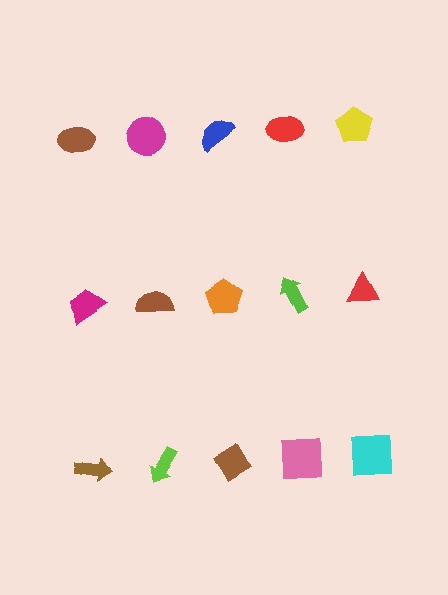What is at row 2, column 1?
A magenta trapezoid.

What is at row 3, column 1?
A brown arrow.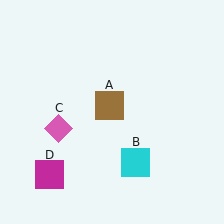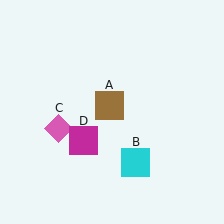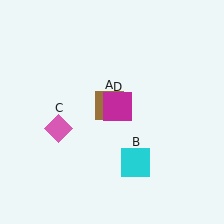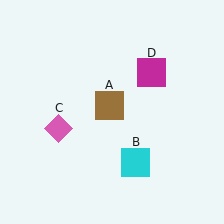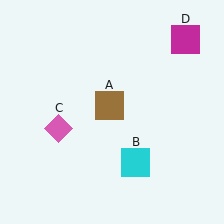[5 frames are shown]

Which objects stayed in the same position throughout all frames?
Brown square (object A) and cyan square (object B) and pink diamond (object C) remained stationary.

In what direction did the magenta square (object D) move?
The magenta square (object D) moved up and to the right.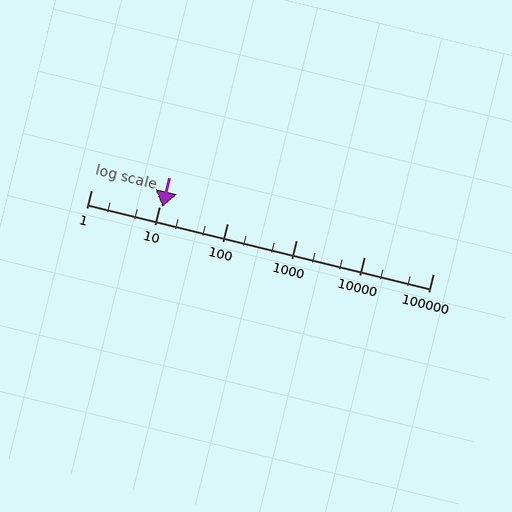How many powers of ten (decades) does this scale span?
The scale spans 5 decades, from 1 to 100000.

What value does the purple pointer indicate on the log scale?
The pointer indicates approximately 11.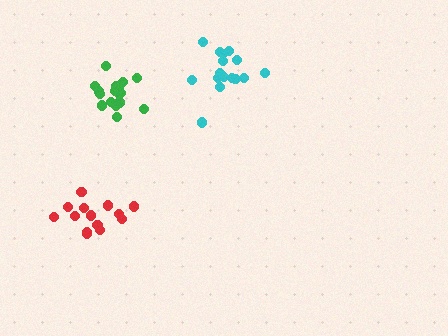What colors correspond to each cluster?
The clusters are colored: red, green, cyan.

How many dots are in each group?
Group 1: 14 dots, Group 2: 17 dots, Group 3: 16 dots (47 total).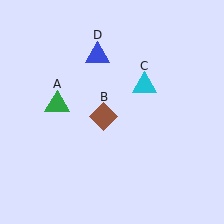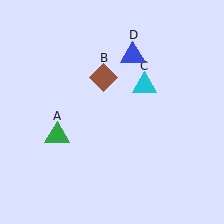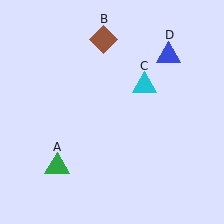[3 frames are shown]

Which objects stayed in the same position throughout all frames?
Cyan triangle (object C) remained stationary.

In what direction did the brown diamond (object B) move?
The brown diamond (object B) moved up.